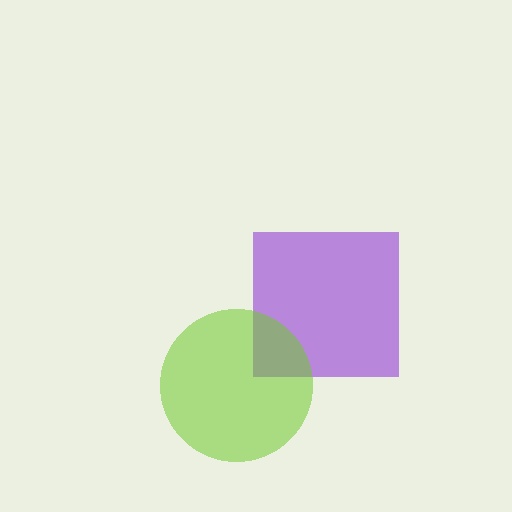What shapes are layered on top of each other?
The layered shapes are: a purple square, a lime circle.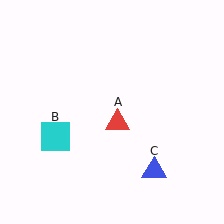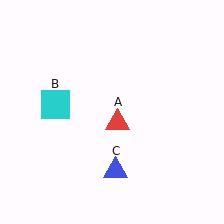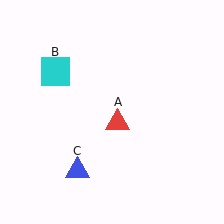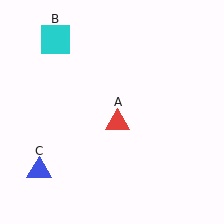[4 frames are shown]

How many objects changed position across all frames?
2 objects changed position: cyan square (object B), blue triangle (object C).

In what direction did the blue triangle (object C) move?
The blue triangle (object C) moved left.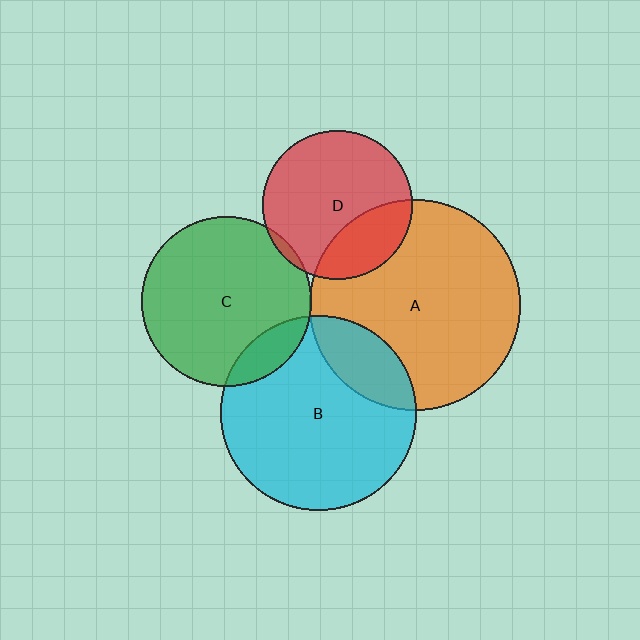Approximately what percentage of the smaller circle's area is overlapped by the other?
Approximately 20%.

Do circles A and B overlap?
Yes.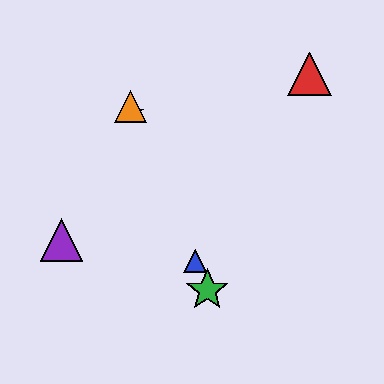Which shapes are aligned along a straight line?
The blue triangle, the green star, the yellow star, the orange triangle are aligned along a straight line.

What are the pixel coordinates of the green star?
The green star is at (207, 290).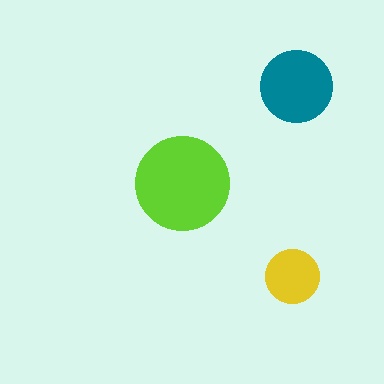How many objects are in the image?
There are 3 objects in the image.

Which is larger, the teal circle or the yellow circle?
The teal one.